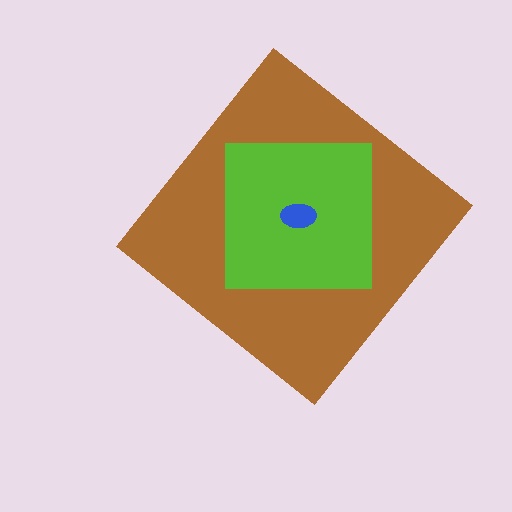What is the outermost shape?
The brown diamond.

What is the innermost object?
The blue ellipse.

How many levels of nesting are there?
3.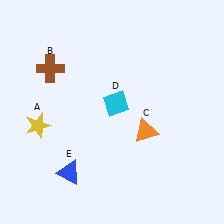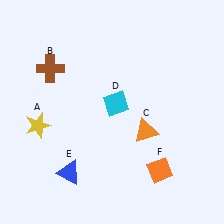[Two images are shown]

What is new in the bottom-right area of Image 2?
An orange diamond (F) was added in the bottom-right area of Image 2.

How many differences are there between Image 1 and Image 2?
There is 1 difference between the two images.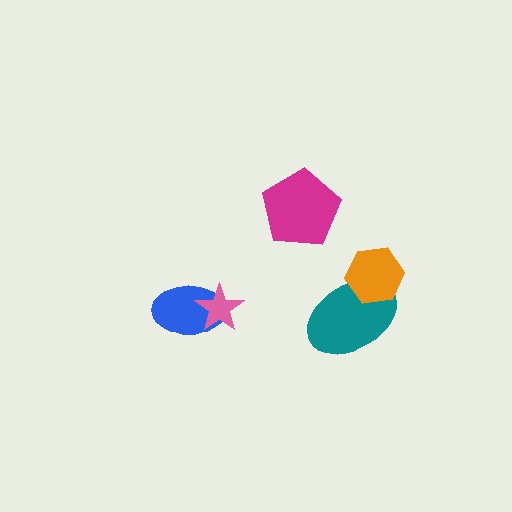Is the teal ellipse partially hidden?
Yes, it is partially covered by another shape.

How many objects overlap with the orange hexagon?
1 object overlaps with the orange hexagon.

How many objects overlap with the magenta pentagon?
0 objects overlap with the magenta pentagon.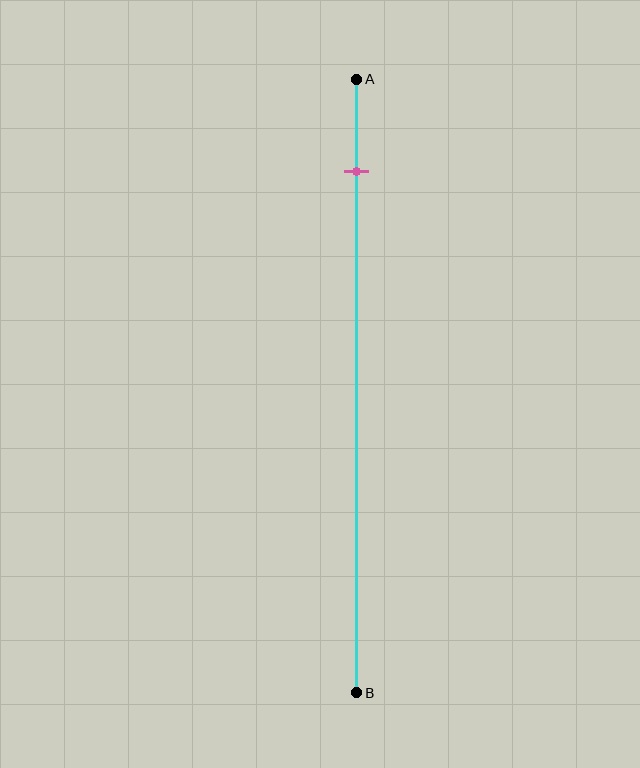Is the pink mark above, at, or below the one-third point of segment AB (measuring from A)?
The pink mark is above the one-third point of segment AB.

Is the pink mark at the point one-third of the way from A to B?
No, the mark is at about 15% from A, not at the 33% one-third point.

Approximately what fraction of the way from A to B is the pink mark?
The pink mark is approximately 15% of the way from A to B.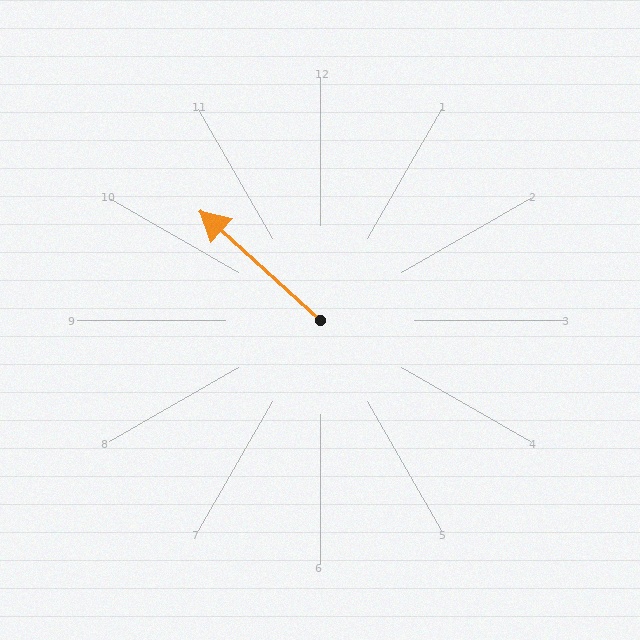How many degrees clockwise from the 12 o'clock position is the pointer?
Approximately 312 degrees.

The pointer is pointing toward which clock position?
Roughly 10 o'clock.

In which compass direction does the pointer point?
Northwest.